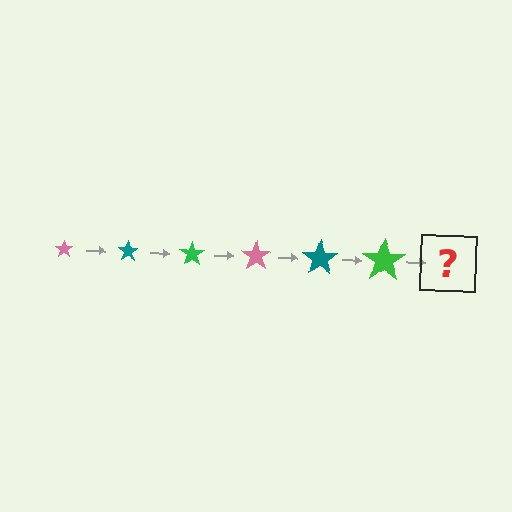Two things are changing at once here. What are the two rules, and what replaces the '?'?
The two rules are that the star grows larger each step and the color cycles through pink, teal, and green. The '?' should be a pink star, larger than the previous one.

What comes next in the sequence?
The next element should be a pink star, larger than the previous one.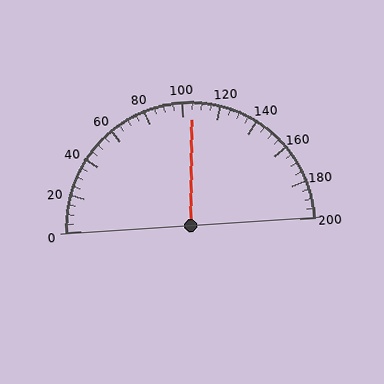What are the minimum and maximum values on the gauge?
The gauge ranges from 0 to 200.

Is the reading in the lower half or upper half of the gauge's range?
The reading is in the upper half of the range (0 to 200).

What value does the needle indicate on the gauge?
The needle indicates approximately 105.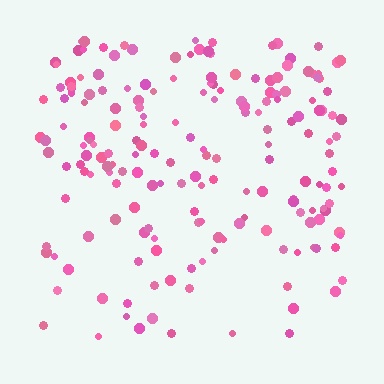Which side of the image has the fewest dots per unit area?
The bottom.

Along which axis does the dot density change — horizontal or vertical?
Vertical.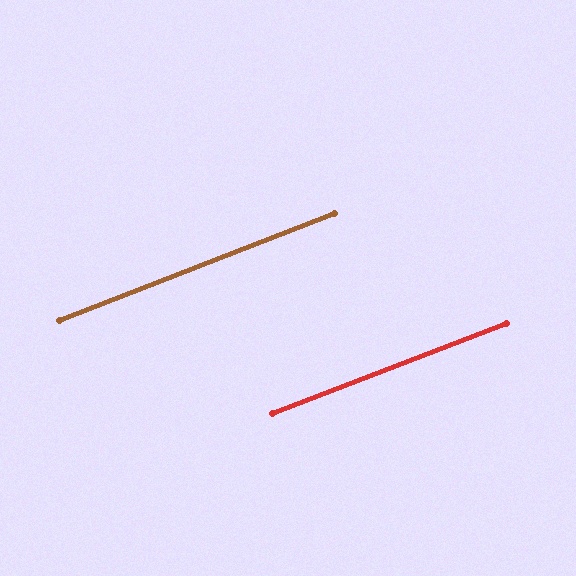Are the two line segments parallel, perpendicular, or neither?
Parallel — their directions differ by only 0.3°.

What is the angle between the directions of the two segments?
Approximately 0 degrees.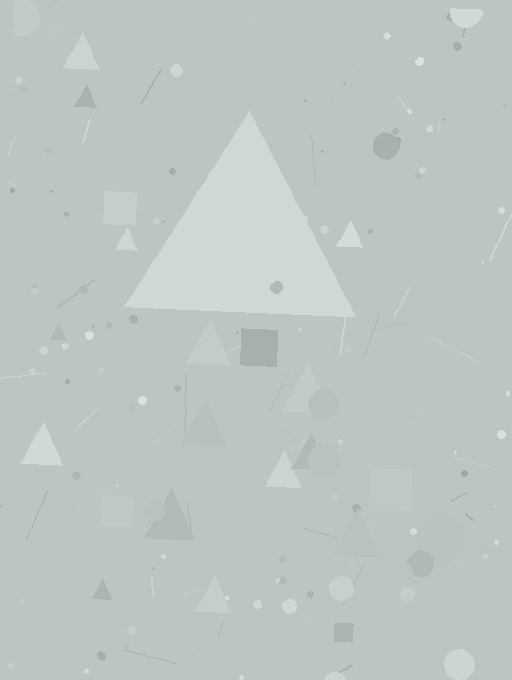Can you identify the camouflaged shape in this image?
The camouflaged shape is a triangle.